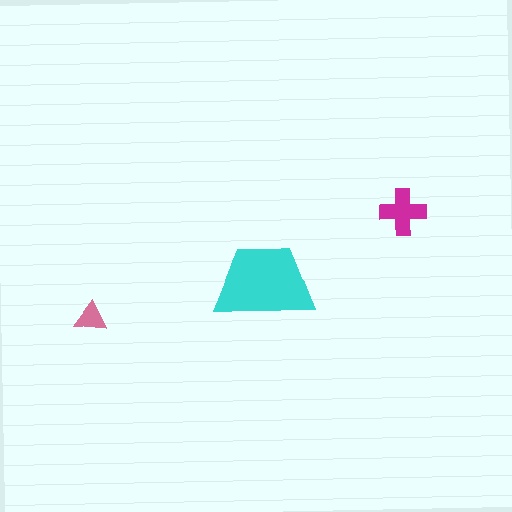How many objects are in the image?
There are 3 objects in the image.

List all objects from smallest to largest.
The pink triangle, the magenta cross, the cyan trapezoid.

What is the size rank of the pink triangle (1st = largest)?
3rd.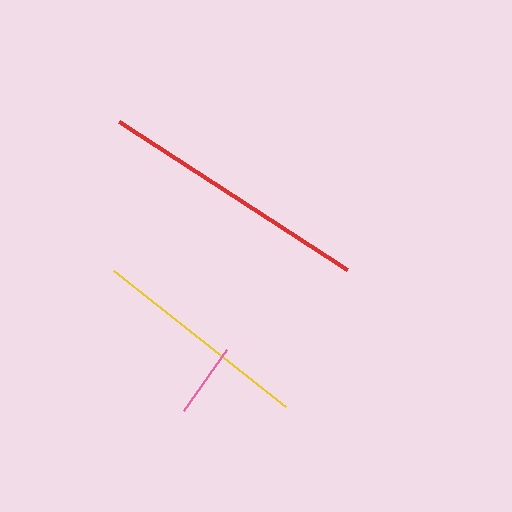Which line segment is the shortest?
The pink line is the shortest at approximately 74 pixels.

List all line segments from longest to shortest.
From longest to shortest: red, yellow, pink.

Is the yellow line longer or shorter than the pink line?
The yellow line is longer than the pink line.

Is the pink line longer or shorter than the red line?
The red line is longer than the pink line.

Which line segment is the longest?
The red line is the longest at approximately 272 pixels.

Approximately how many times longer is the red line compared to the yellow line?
The red line is approximately 1.2 times the length of the yellow line.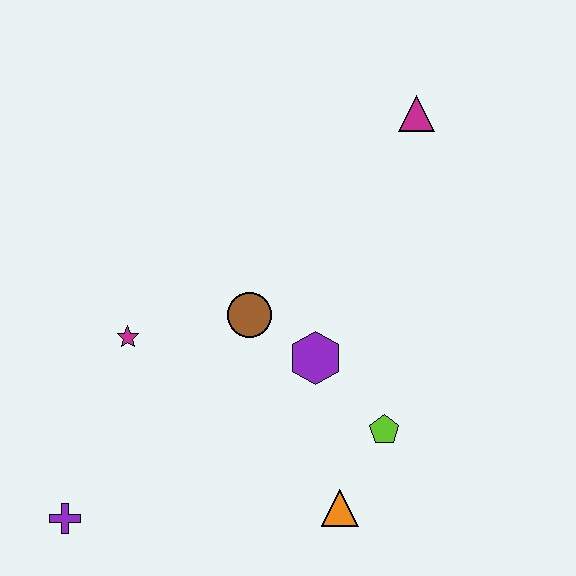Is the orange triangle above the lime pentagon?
No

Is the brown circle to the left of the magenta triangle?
Yes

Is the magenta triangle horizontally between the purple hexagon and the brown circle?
No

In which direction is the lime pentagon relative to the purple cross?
The lime pentagon is to the right of the purple cross.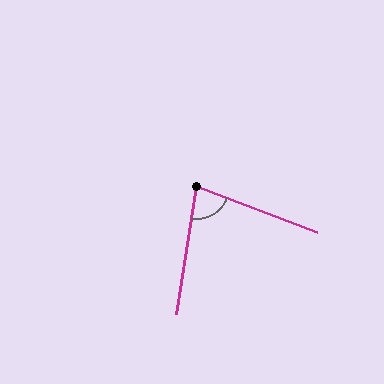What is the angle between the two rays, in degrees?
Approximately 78 degrees.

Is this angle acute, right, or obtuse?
It is acute.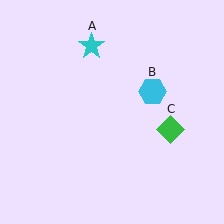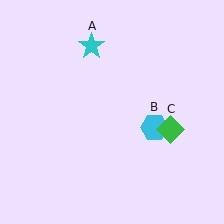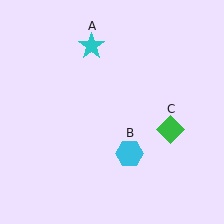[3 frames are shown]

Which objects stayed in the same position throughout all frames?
Cyan star (object A) and green diamond (object C) remained stationary.